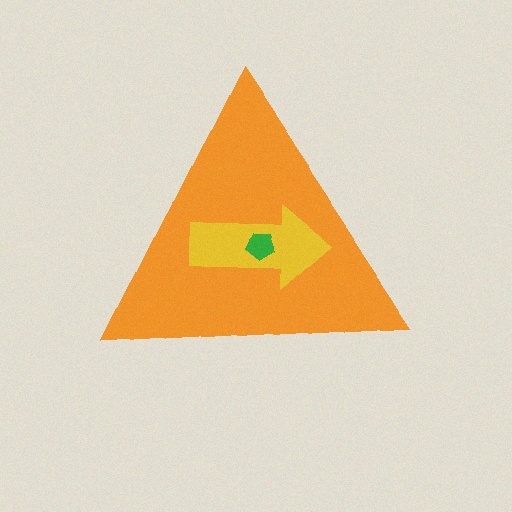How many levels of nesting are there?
3.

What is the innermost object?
The green pentagon.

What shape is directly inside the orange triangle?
The yellow arrow.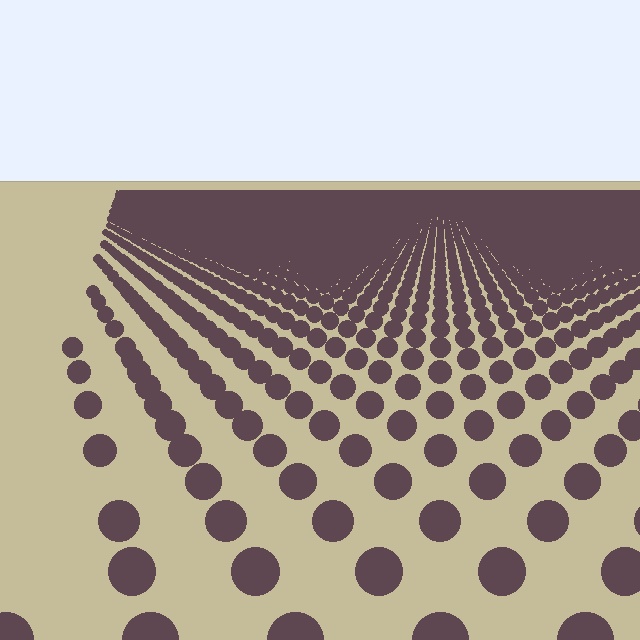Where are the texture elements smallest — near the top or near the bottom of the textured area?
Near the top.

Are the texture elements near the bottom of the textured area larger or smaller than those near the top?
Larger. Near the bottom, elements are closer to the viewer and appear at a bigger on-screen size.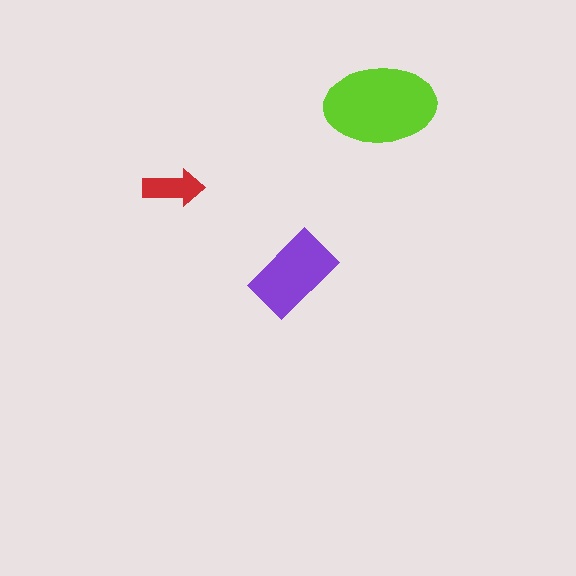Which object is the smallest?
The red arrow.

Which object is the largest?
The lime ellipse.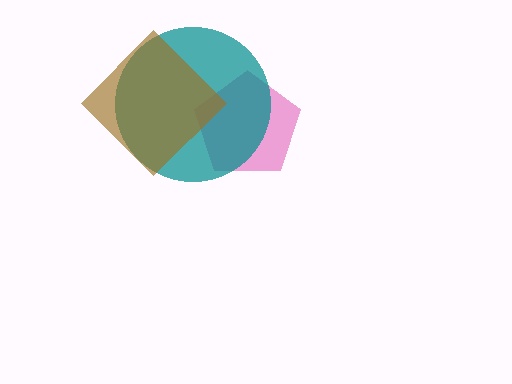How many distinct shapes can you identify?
There are 3 distinct shapes: a pink pentagon, a teal circle, a brown diamond.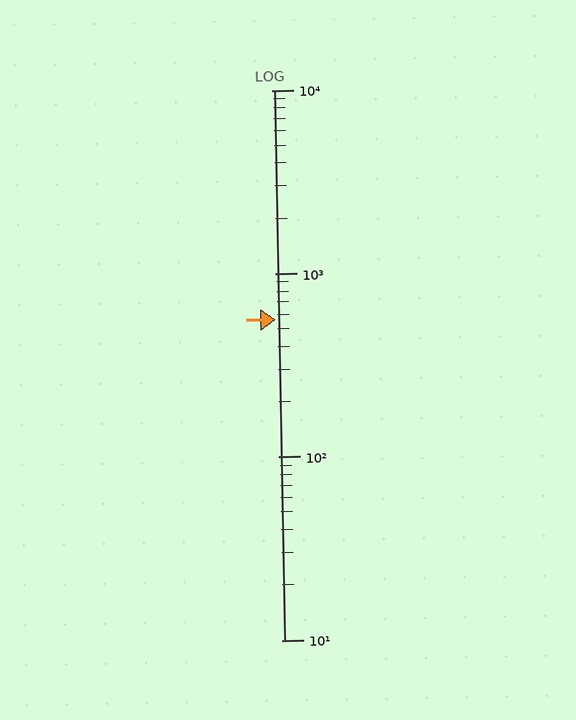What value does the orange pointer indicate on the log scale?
The pointer indicates approximately 560.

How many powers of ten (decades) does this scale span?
The scale spans 3 decades, from 10 to 10000.